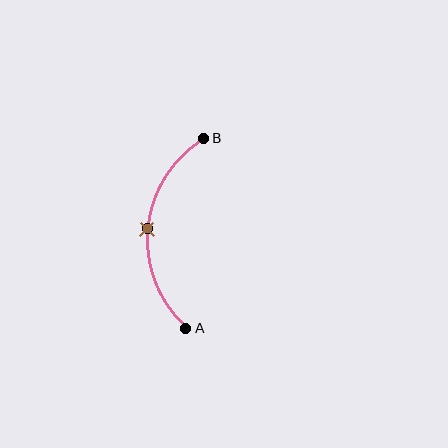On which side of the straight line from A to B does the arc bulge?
The arc bulges to the left of the straight line connecting A and B.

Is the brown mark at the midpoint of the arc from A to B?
Yes. The brown mark lies on the arc at equal arc-length from both A and B — it is the arc midpoint.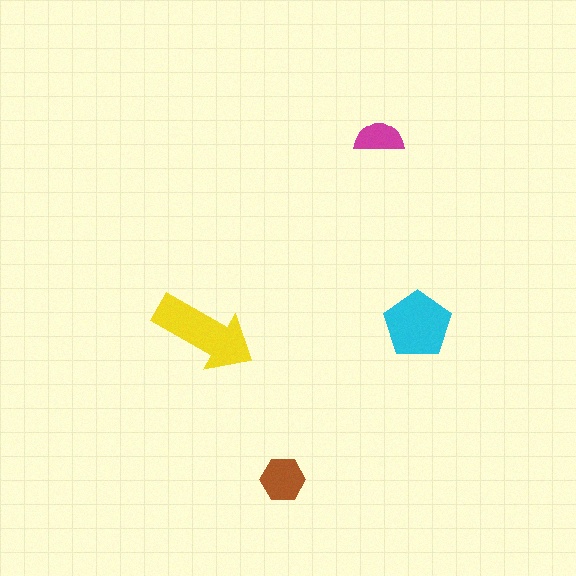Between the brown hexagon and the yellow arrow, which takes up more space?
The yellow arrow.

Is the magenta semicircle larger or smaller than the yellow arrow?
Smaller.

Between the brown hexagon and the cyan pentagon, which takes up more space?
The cyan pentagon.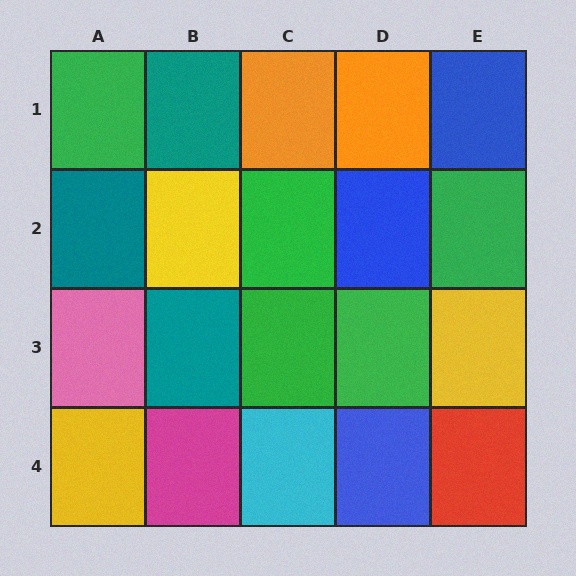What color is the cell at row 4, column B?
Magenta.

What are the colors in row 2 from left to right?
Teal, yellow, green, blue, green.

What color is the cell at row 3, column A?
Pink.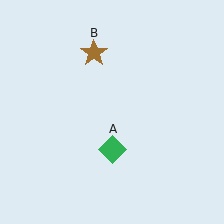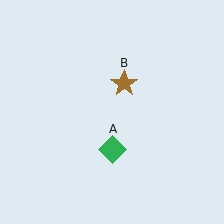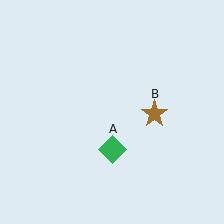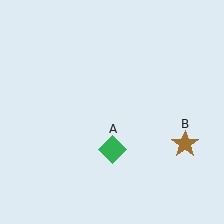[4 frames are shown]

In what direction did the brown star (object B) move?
The brown star (object B) moved down and to the right.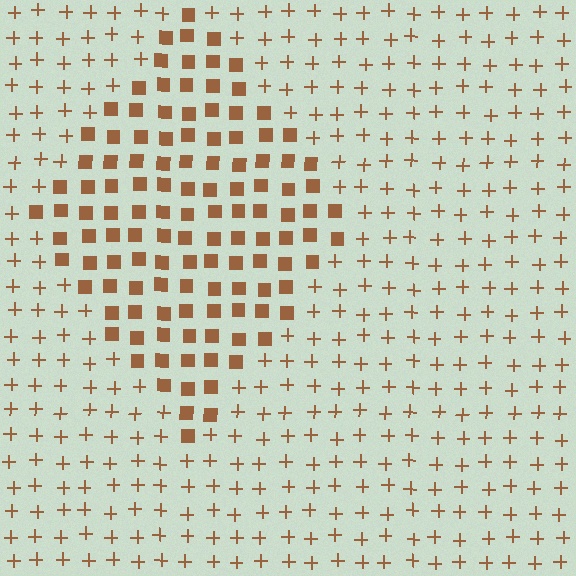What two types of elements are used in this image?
The image uses squares inside the diamond region and plus signs outside it.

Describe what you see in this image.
The image is filled with small brown elements arranged in a uniform grid. A diamond-shaped region contains squares, while the surrounding area contains plus signs. The boundary is defined purely by the change in element shape.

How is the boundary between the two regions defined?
The boundary is defined by a change in element shape: squares inside vs. plus signs outside. All elements share the same color and spacing.